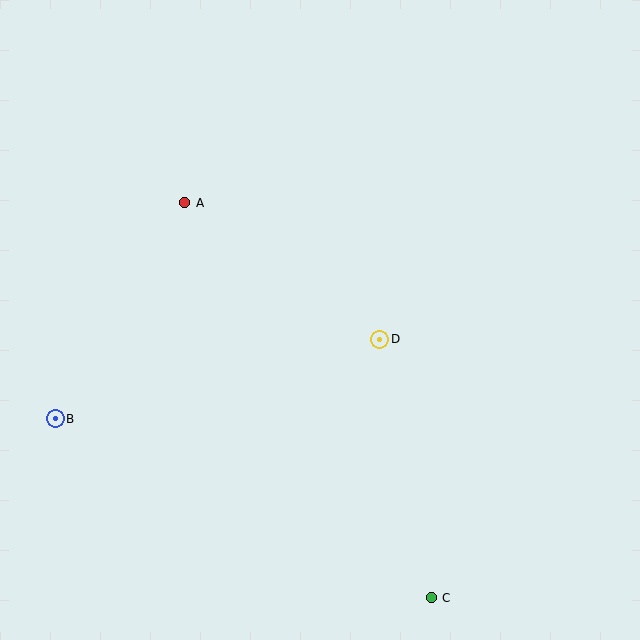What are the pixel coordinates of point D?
Point D is at (380, 339).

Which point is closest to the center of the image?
Point D at (380, 339) is closest to the center.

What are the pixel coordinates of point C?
Point C is at (431, 598).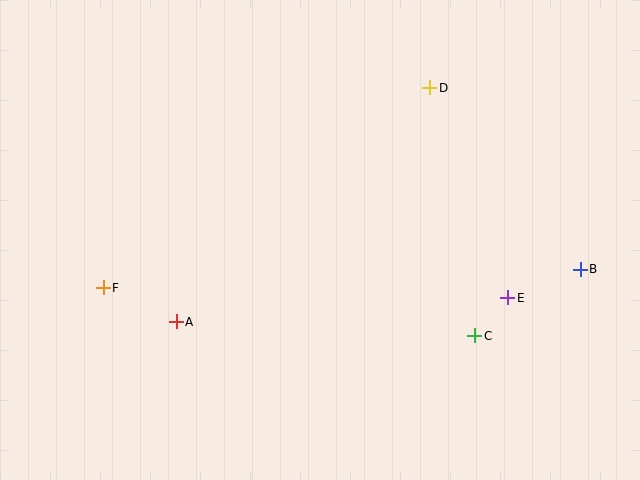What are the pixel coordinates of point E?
Point E is at (508, 298).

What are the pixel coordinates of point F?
Point F is at (103, 288).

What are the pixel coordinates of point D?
Point D is at (430, 88).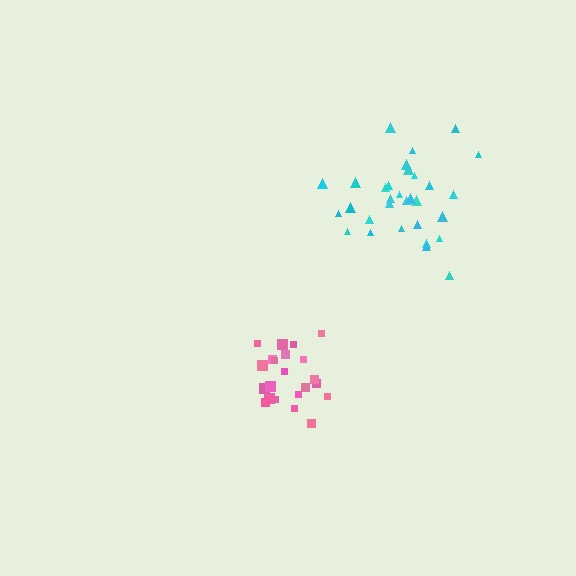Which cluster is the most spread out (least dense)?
Cyan.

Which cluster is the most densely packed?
Pink.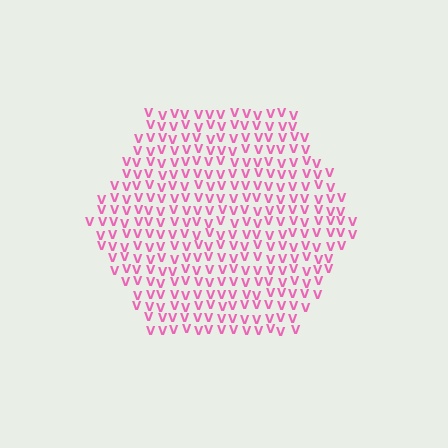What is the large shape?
The large shape is a hexagon.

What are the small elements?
The small elements are letter V's.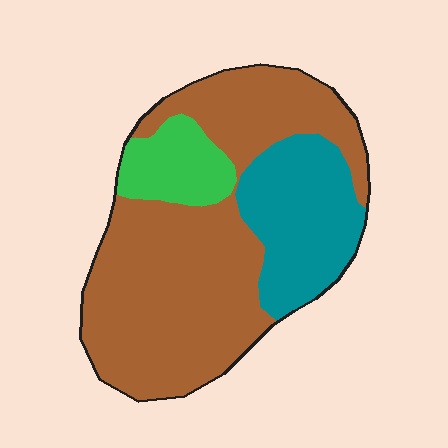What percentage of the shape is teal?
Teal takes up about one quarter (1/4) of the shape.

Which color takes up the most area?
Brown, at roughly 65%.